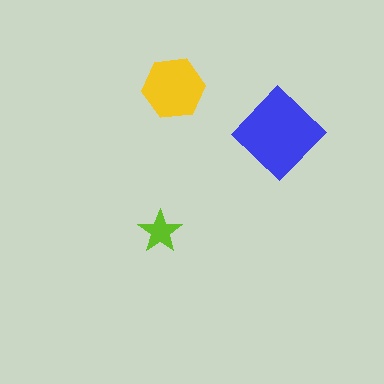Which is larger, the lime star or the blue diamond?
The blue diamond.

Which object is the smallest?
The lime star.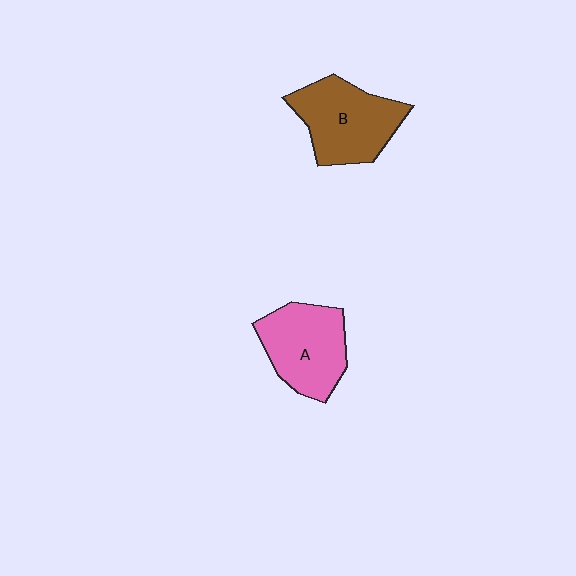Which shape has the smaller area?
Shape A (pink).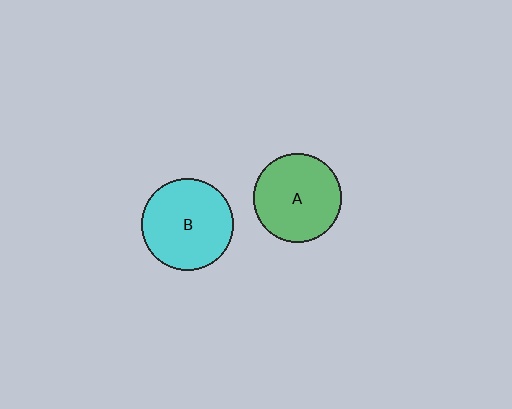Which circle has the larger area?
Circle B (cyan).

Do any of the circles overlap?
No, none of the circles overlap.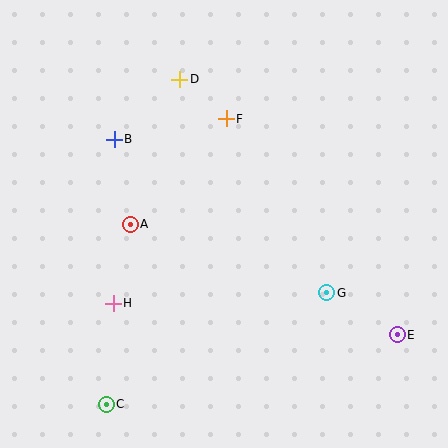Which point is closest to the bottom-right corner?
Point E is closest to the bottom-right corner.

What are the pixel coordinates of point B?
Point B is at (114, 139).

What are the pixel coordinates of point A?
Point A is at (130, 224).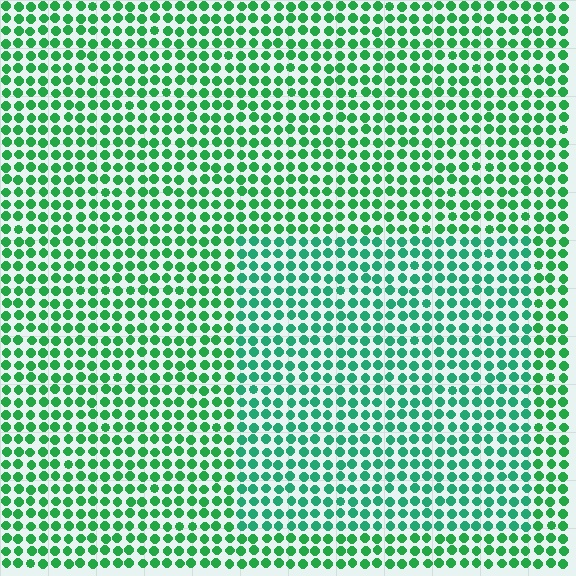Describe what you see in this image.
The image is filled with small green elements in a uniform arrangement. A rectangle-shaped region is visible where the elements are tinted to a slightly different hue, forming a subtle color boundary.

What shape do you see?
I see a rectangle.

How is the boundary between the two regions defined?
The boundary is defined purely by a slight shift in hue (about 20 degrees). Spacing, size, and orientation are identical on both sides.